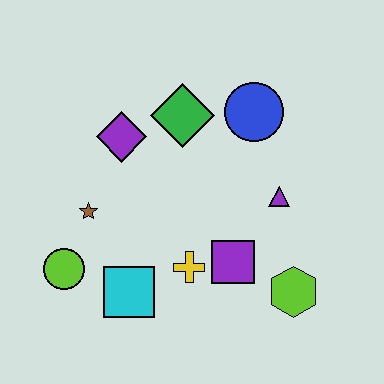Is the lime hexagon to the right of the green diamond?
Yes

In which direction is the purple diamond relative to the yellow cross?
The purple diamond is above the yellow cross.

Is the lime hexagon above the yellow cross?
No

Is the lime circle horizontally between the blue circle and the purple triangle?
No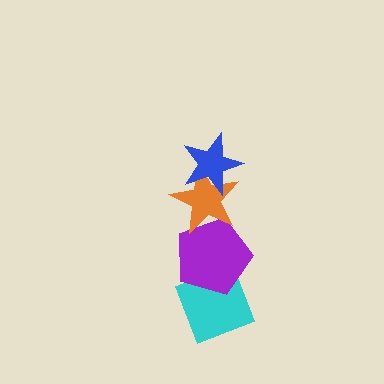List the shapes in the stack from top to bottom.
From top to bottom: the blue star, the orange star, the purple pentagon, the cyan diamond.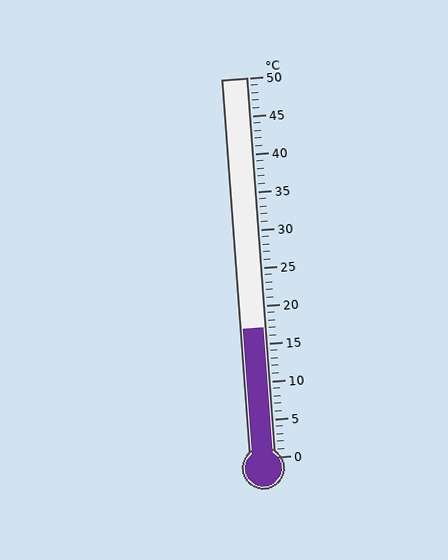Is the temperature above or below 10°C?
The temperature is above 10°C.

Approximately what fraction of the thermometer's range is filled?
The thermometer is filled to approximately 35% of its range.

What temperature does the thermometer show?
The thermometer shows approximately 17°C.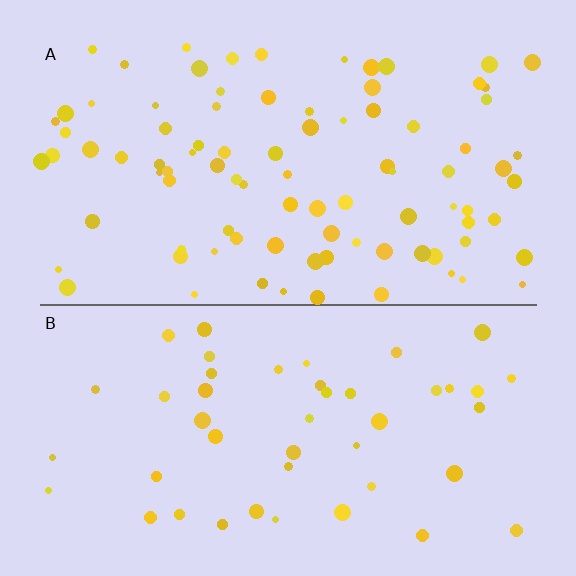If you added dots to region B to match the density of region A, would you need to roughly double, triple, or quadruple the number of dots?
Approximately double.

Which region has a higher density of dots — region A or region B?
A (the top).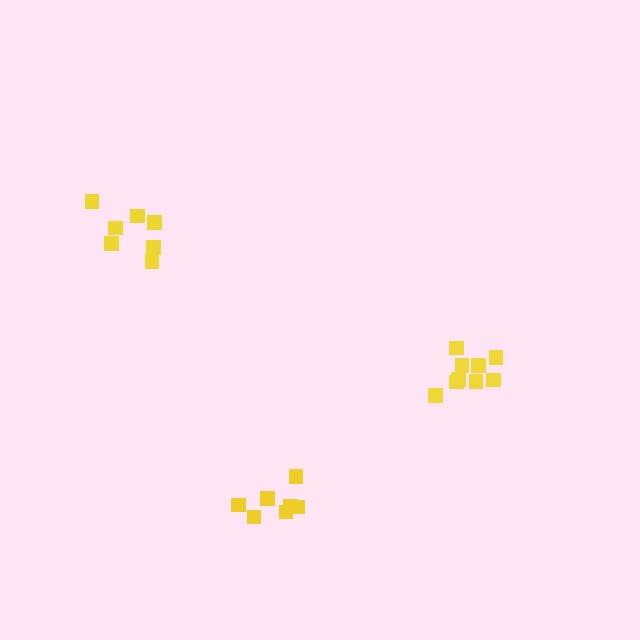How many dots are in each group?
Group 1: 9 dots, Group 2: 7 dots, Group 3: 7 dots (23 total).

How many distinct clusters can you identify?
There are 3 distinct clusters.